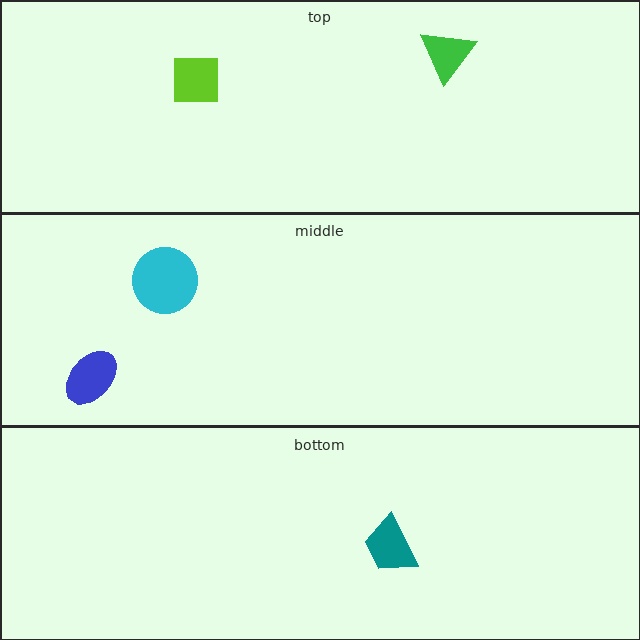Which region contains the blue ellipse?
The middle region.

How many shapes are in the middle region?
2.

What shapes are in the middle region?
The blue ellipse, the cyan circle.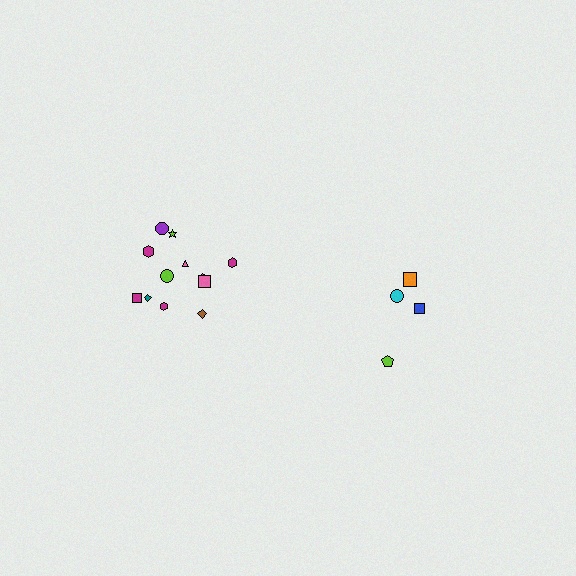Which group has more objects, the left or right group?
The left group.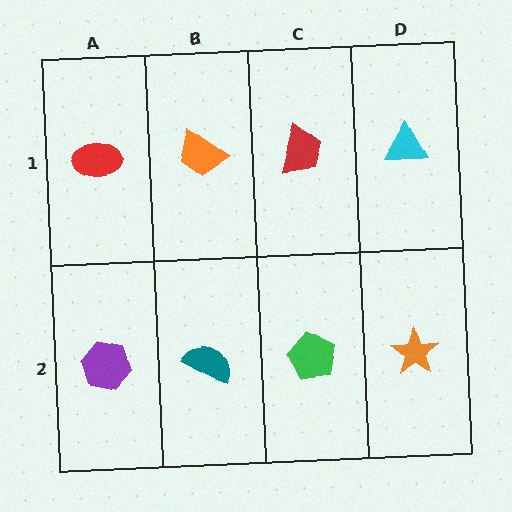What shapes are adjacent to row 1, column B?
A teal semicircle (row 2, column B), a red ellipse (row 1, column A), a red trapezoid (row 1, column C).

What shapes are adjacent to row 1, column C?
A green pentagon (row 2, column C), an orange trapezoid (row 1, column B), a cyan triangle (row 1, column D).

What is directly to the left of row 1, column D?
A red trapezoid.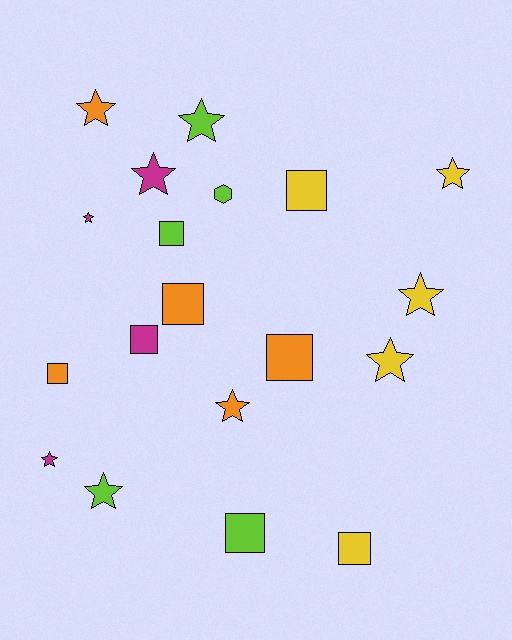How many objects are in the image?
There are 19 objects.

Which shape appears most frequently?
Star, with 10 objects.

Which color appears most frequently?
Yellow, with 5 objects.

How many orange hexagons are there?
There are no orange hexagons.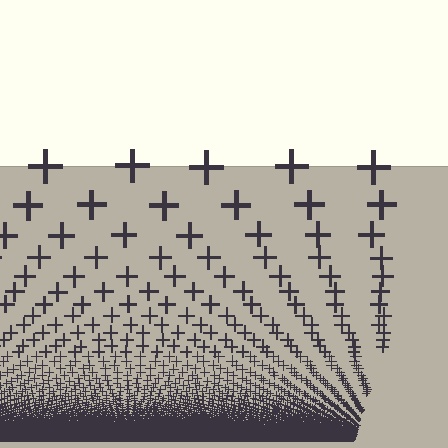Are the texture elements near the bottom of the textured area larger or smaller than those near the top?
Smaller. The gradient is inverted — elements near the bottom are smaller and denser.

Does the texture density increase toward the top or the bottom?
Density increases toward the bottom.